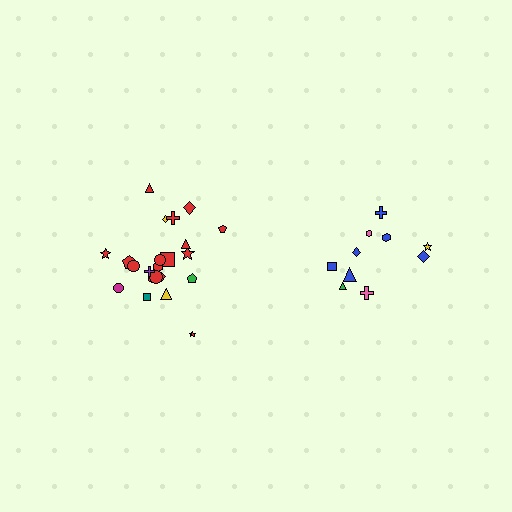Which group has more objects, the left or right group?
The left group.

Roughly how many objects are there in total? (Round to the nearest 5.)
Roughly 30 objects in total.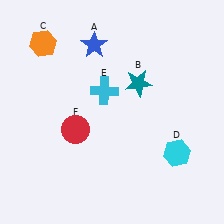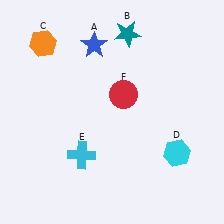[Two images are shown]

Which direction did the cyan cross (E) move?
The cyan cross (E) moved down.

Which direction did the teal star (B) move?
The teal star (B) moved up.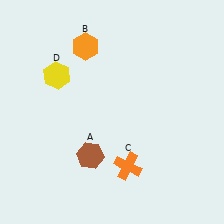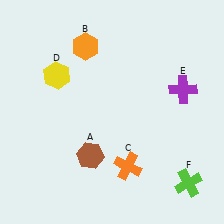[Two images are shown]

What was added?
A purple cross (E), a lime cross (F) were added in Image 2.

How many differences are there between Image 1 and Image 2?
There are 2 differences between the two images.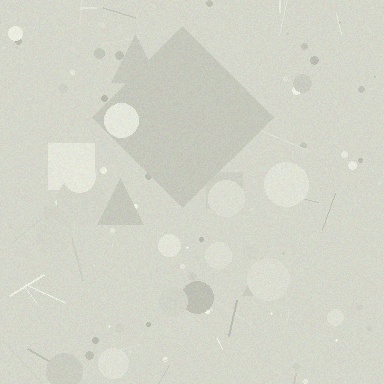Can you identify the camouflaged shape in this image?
The camouflaged shape is a diamond.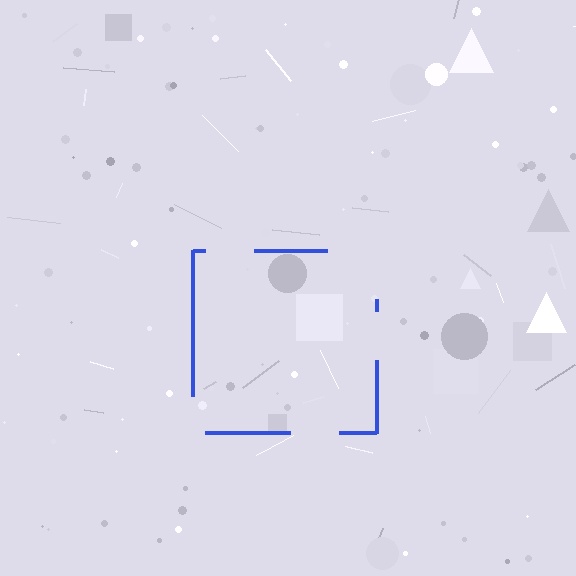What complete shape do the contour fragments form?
The contour fragments form a square.